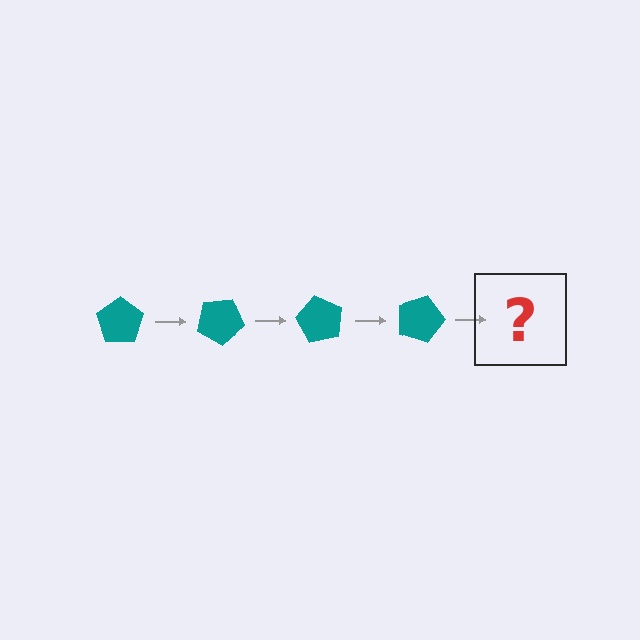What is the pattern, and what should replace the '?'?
The pattern is that the pentagon rotates 30 degrees each step. The '?' should be a teal pentagon rotated 120 degrees.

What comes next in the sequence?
The next element should be a teal pentagon rotated 120 degrees.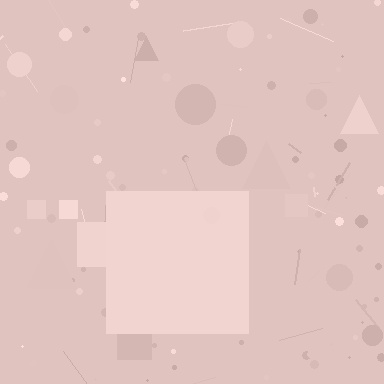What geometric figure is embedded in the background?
A square is embedded in the background.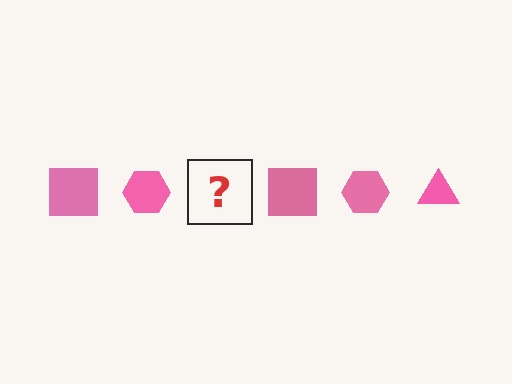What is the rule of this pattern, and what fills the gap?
The rule is that the pattern cycles through square, hexagon, triangle shapes in pink. The gap should be filled with a pink triangle.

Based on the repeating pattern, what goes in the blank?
The blank should be a pink triangle.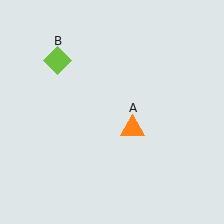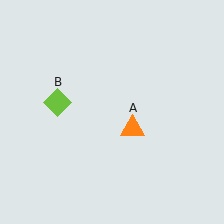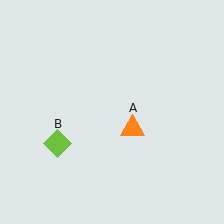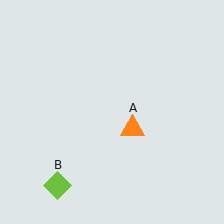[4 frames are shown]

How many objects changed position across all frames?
1 object changed position: lime diamond (object B).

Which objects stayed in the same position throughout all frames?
Orange triangle (object A) remained stationary.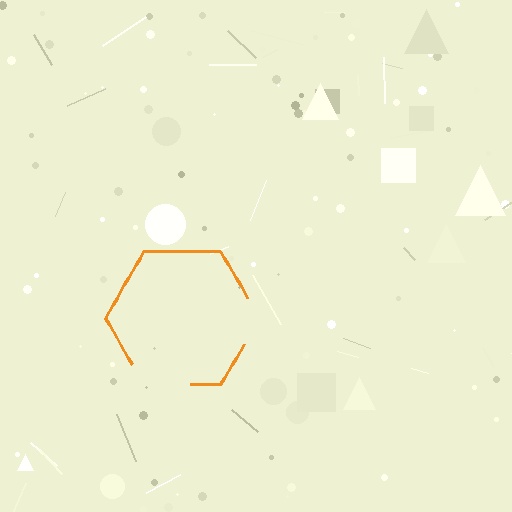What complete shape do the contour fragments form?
The contour fragments form a hexagon.